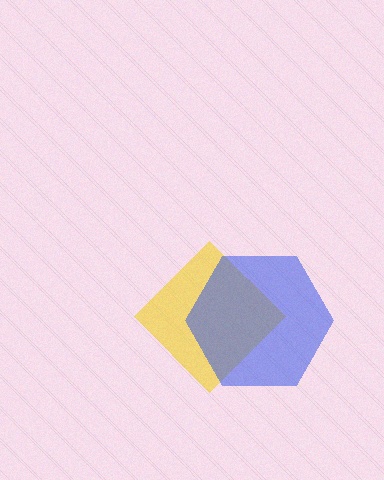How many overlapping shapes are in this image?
There are 2 overlapping shapes in the image.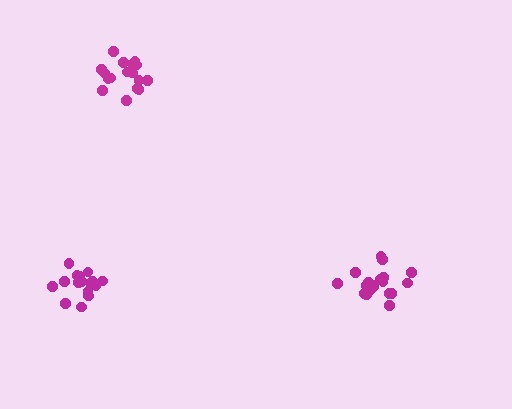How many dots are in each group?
Group 1: 18 dots, Group 2: 17 dots, Group 3: 19 dots (54 total).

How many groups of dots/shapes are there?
There are 3 groups.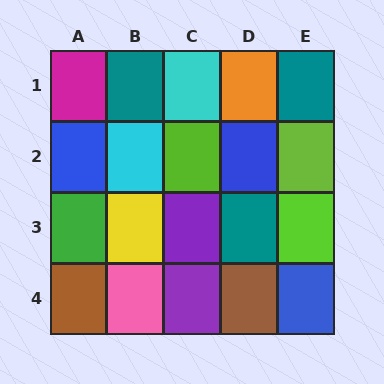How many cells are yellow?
1 cell is yellow.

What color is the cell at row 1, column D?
Orange.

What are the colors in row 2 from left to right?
Blue, cyan, lime, blue, lime.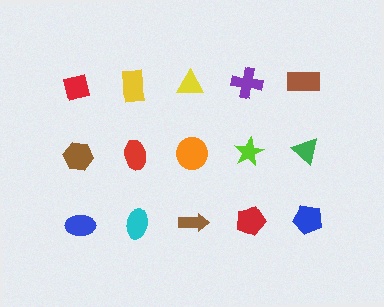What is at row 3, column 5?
A blue pentagon.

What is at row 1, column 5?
A brown rectangle.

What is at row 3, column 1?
A blue ellipse.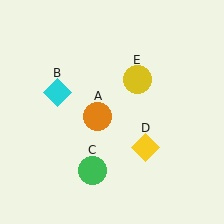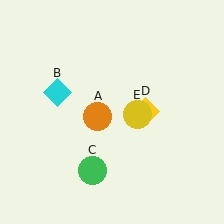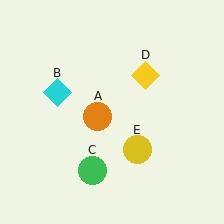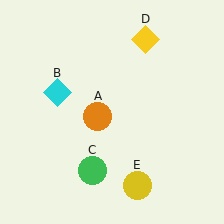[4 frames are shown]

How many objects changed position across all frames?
2 objects changed position: yellow diamond (object D), yellow circle (object E).